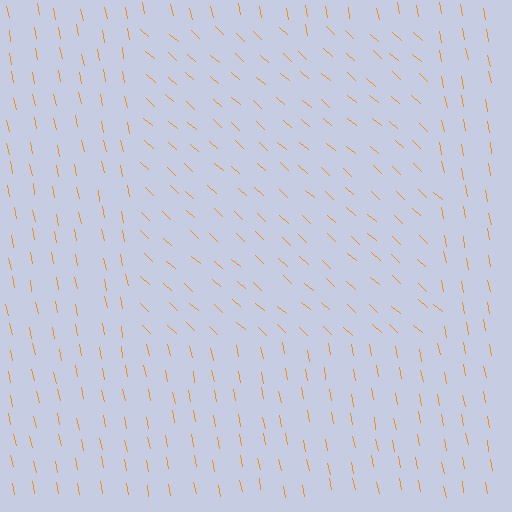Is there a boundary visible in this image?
Yes, there is a texture boundary formed by a change in line orientation.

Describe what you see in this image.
The image is filled with small orange line segments. A rectangle region in the image has lines oriented differently from the surrounding lines, creating a visible texture boundary.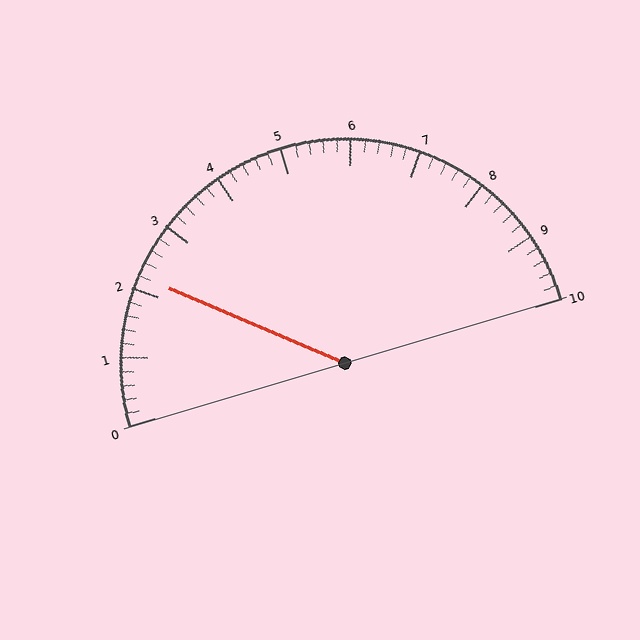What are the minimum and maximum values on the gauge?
The gauge ranges from 0 to 10.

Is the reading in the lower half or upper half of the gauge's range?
The reading is in the lower half of the range (0 to 10).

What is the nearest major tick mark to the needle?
The nearest major tick mark is 2.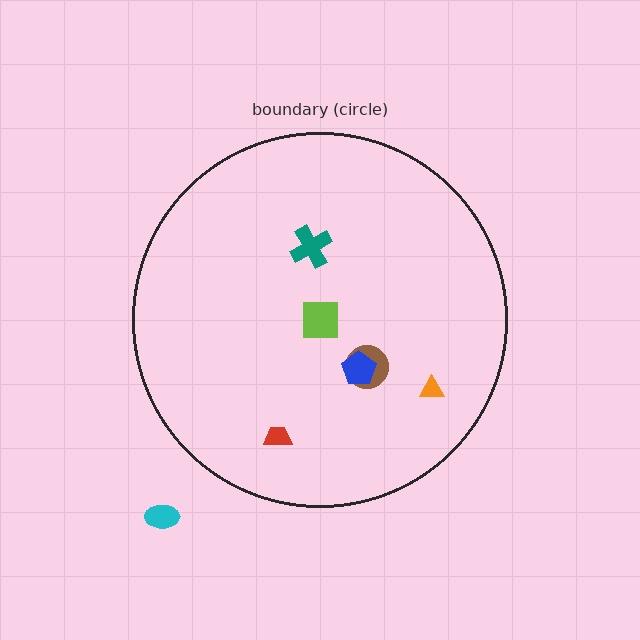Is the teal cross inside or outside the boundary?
Inside.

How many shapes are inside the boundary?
6 inside, 1 outside.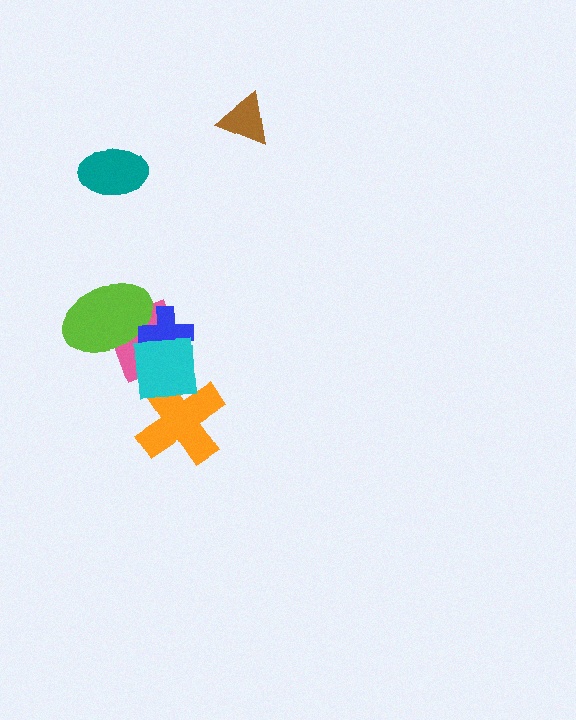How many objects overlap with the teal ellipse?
0 objects overlap with the teal ellipse.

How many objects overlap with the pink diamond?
3 objects overlap with the pink diamond.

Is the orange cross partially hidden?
Yes, it is partially covered by another shape.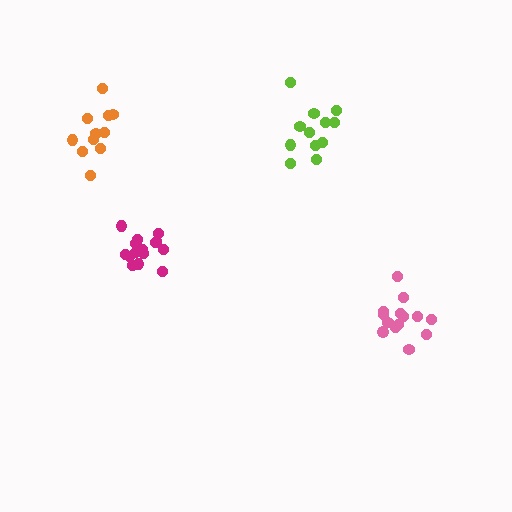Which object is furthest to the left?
The orange cluster is leftmost.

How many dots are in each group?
Group 1: 16 dots, Group 2: 14 dots, Group 3: 12 dots, Group 4: 11 dots (53 total).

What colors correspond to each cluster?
The clusters are colored: magenta, pink, lime, orange.